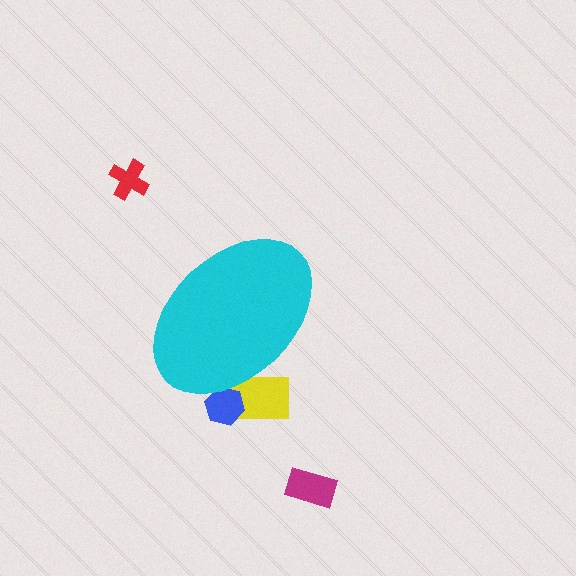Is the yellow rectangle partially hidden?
Yes, the yellow rectangle is partially hidden behind the cyan ellipse.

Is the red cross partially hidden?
No, the red cross is fully visible.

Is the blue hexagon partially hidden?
Yes, the blue hexagon is partially hidden behind the cyan ellipse.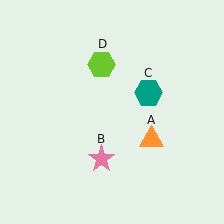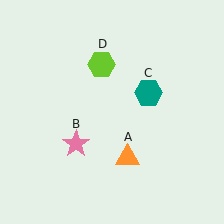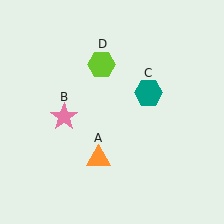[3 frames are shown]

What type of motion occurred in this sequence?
The orange triangle (object A), pink star (object B) rotated clockwise around the center of the scene.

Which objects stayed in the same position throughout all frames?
Teal hexagon (object C) and lime hexagon (object D) remained stationary.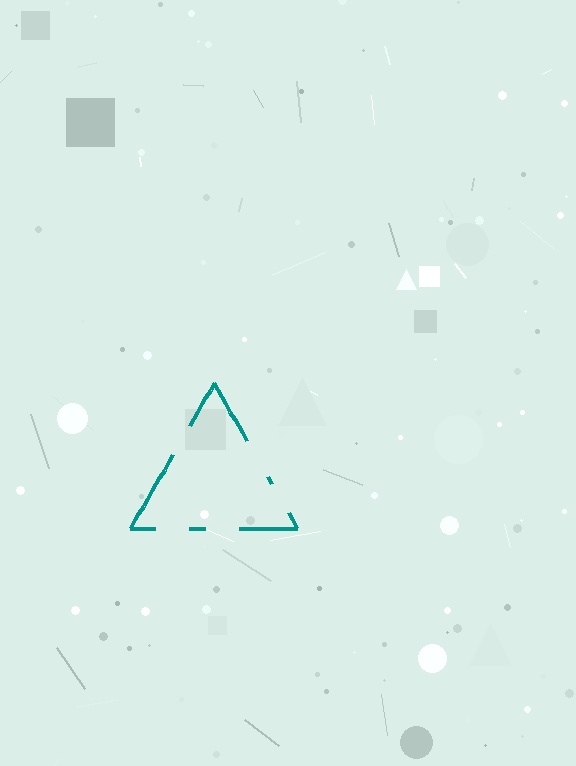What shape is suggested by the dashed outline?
The dashed outline suggests a triangle.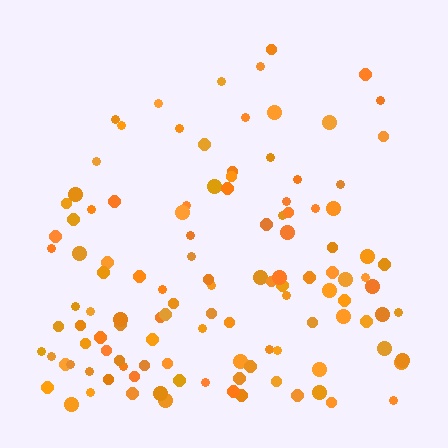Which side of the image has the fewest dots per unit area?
The top.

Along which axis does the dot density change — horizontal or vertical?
Vertical.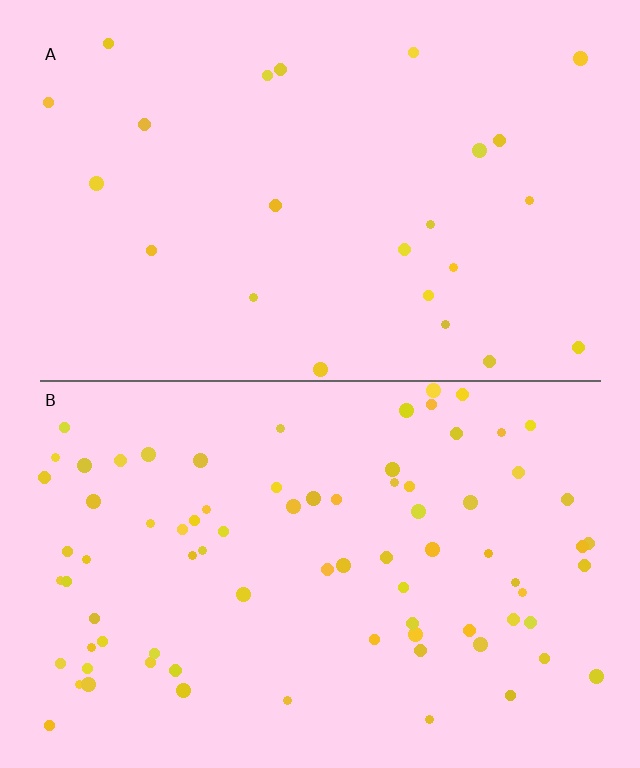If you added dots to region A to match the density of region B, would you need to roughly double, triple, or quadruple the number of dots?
Approximately triple.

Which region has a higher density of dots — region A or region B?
B (the bottom).